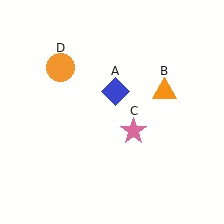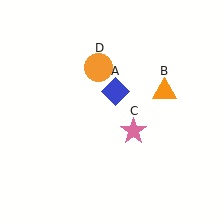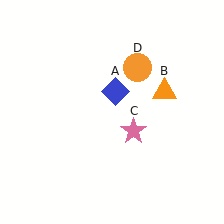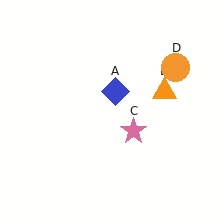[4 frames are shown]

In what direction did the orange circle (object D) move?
The orange circle (object D) moved right.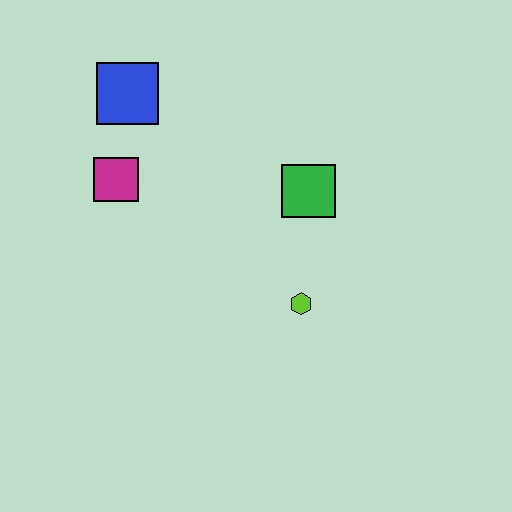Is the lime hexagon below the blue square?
Yes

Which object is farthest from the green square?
The blue square is farthest from the green square.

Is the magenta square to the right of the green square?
No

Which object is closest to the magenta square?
The blue square is closest to the magenta square.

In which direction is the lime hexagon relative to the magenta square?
The lime hexagon is to the right of the magenta square.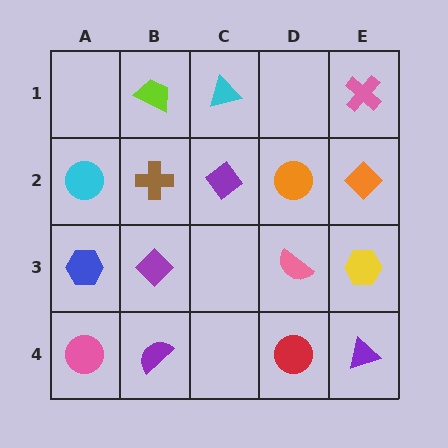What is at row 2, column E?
An orange diamond.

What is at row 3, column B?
A purple diamond.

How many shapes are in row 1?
3 shapes.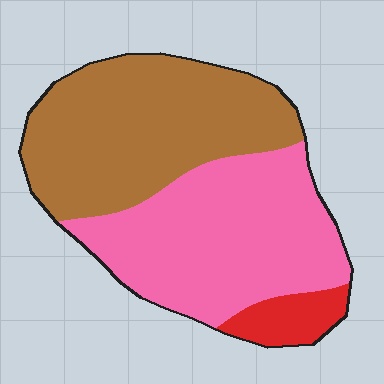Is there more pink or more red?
Pink.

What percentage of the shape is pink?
Pink covers about 45% of the shape.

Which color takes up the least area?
Red, at roughly 10%.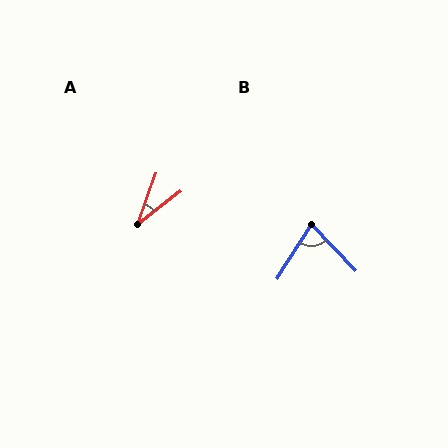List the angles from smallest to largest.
A (33°), B (76°).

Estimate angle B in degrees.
Approximately 76 degrees.